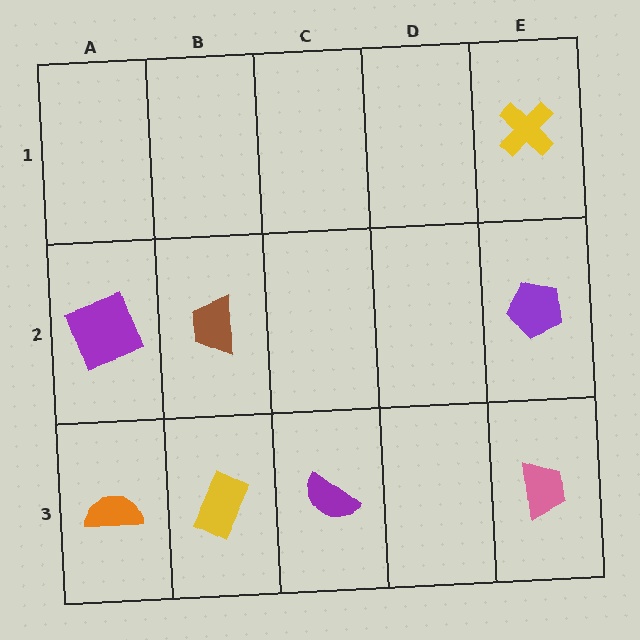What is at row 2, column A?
A purple square.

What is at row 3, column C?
A purple semicircle.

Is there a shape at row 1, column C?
No, that cell is empty.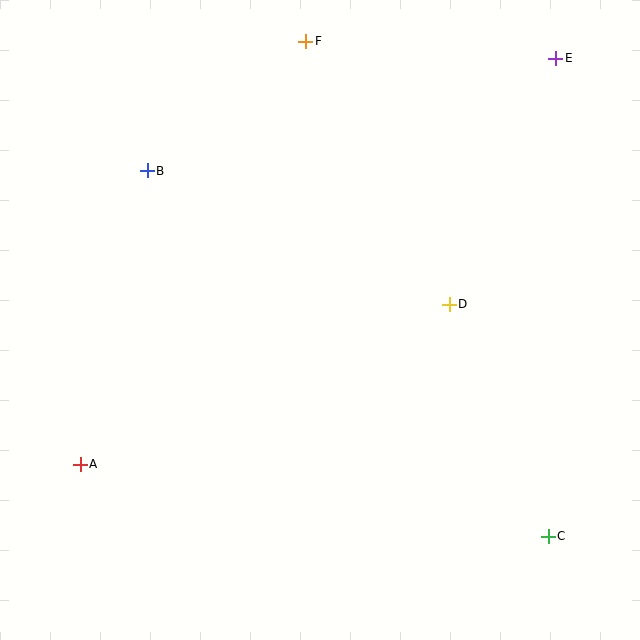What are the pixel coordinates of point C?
Point C is at (548, 536).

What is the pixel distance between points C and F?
The distance between C and F is 551 pixels.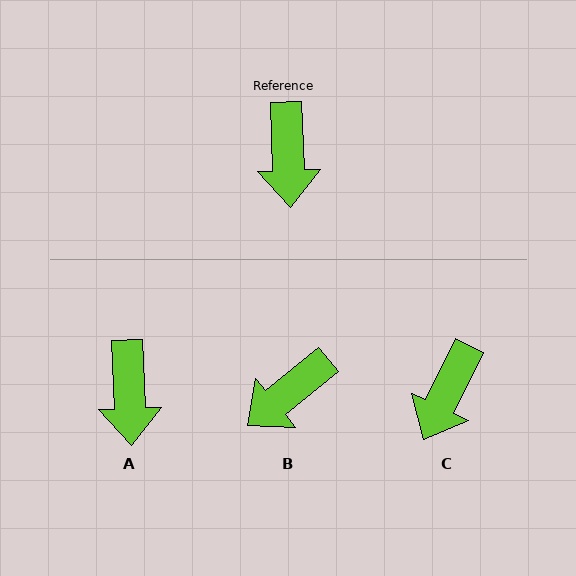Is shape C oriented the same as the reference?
No, it is off by about 28 degrees.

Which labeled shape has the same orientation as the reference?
A.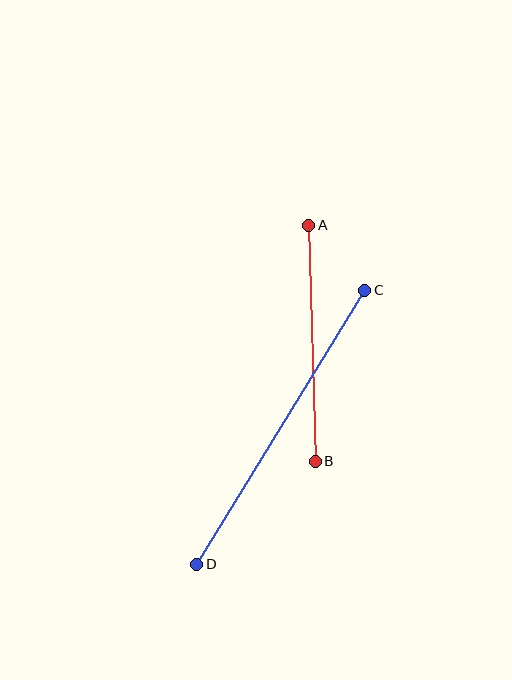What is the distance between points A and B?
The distance is approximately 236 pixels.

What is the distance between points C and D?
The distance is approximately 321 pixels.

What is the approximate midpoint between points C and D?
The midpoint is at approximately (281, 427) pixels.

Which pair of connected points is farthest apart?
Points C and D are farthest apart.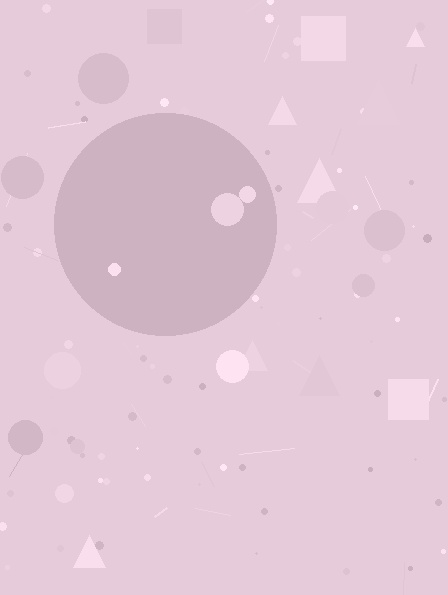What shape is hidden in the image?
A circle is hidden in the image.